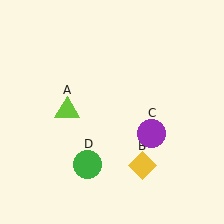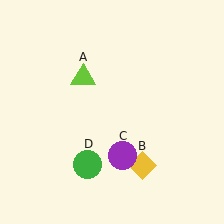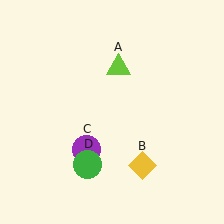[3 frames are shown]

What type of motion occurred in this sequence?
The lime triangle (object A), purple circle (object C) rotated clockwise around the center of the scene.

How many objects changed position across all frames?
2 objects changed position: lime triangle (object A), purple circle (object C).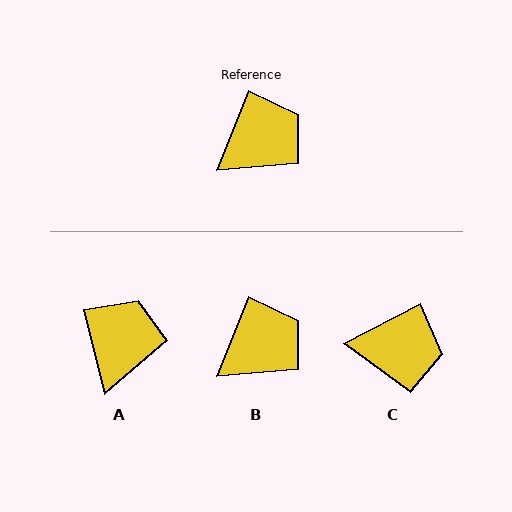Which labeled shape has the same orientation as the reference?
B.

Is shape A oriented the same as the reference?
No, it is off by about 35 degrees.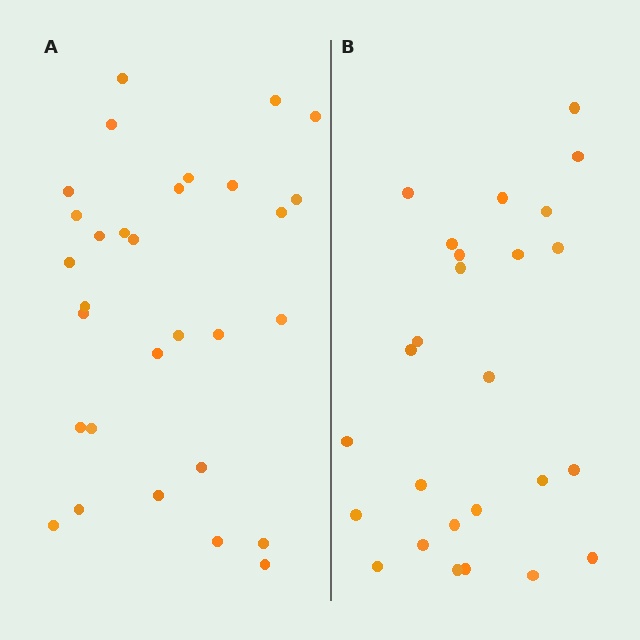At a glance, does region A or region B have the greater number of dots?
Region A (the left region) has more dots.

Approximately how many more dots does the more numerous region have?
Region A has about 4 more dots than region B.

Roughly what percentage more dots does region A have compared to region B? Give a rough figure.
About 15% more.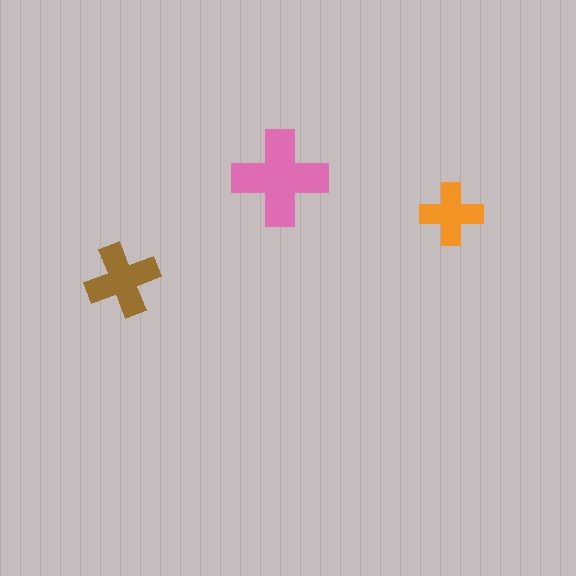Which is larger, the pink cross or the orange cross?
The pink one.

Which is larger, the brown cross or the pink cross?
The pink one.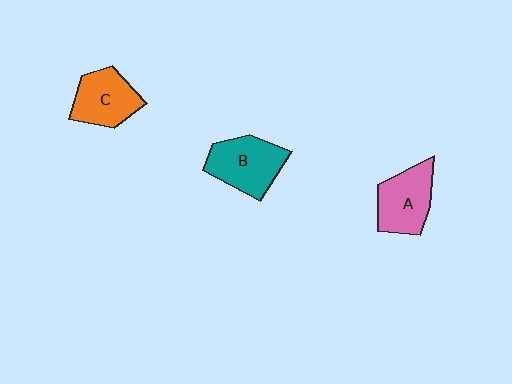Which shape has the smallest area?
Shape C (orange).